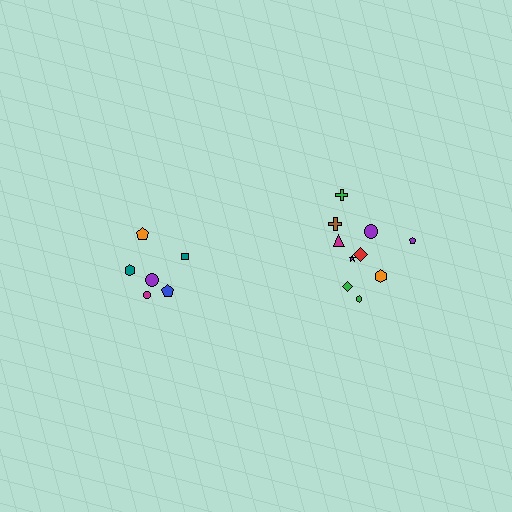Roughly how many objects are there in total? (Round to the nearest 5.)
Roughly 15 objects in total.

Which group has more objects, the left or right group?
The right group.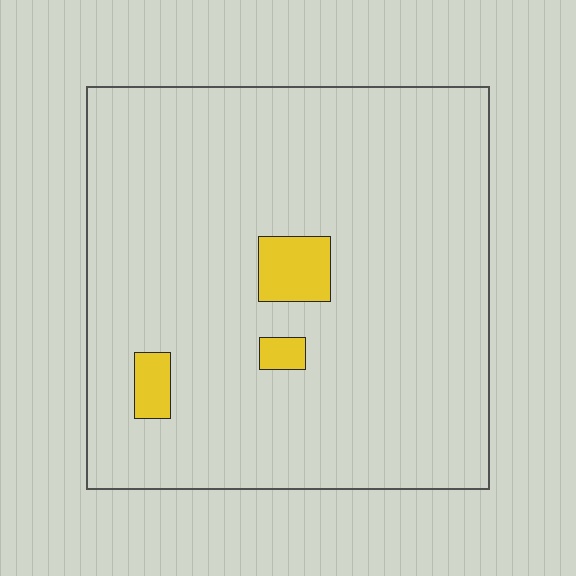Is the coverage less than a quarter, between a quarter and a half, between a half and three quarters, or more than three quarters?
Less than a quarter.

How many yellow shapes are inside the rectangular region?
3.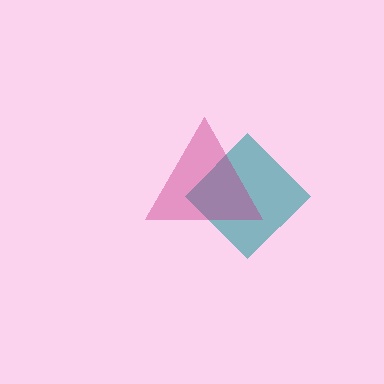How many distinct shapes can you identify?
There are 2 distinct shapes: a teal diamond, a magenta triangle.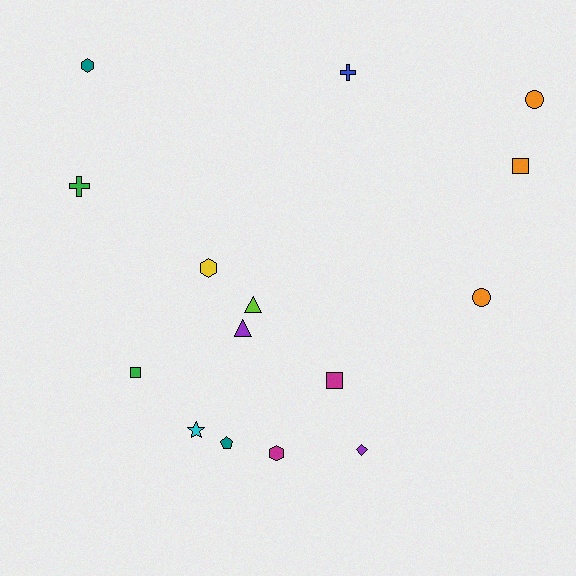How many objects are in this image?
There are 15 objects.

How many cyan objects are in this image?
There is 1 cyan object.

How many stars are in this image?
There is 1 star.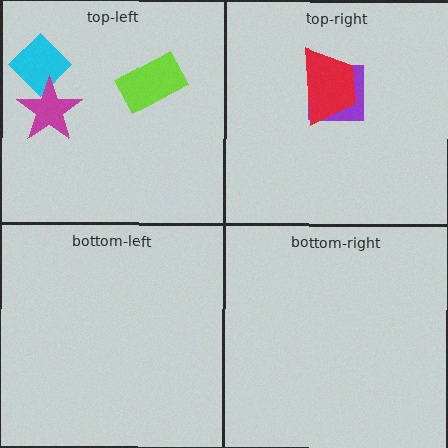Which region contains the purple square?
The top-right region.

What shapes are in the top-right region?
The purple square, the red trapezoid.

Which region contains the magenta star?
The top-left region.